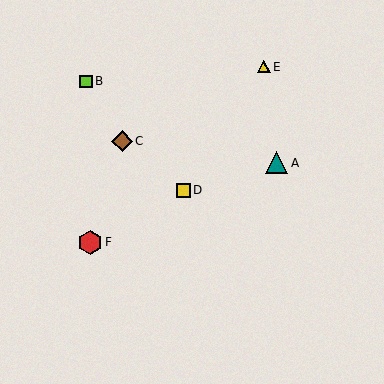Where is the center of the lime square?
The center of the lime square is at (86, 81).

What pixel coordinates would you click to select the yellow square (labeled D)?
Click at (183, 190) to select the yellow square D.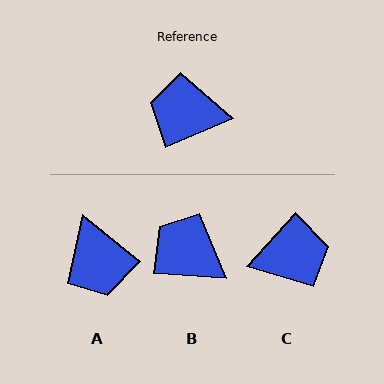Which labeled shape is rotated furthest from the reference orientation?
C, about 155 degrees away.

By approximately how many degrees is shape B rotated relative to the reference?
Approximately 27 degrees clockwise.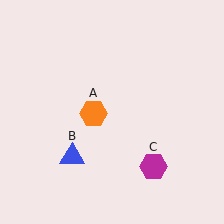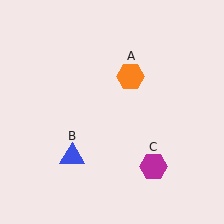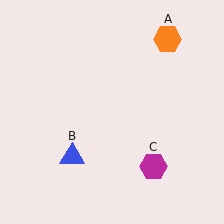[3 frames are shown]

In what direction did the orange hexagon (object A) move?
The orange hexagon (object A) moved up and to the right.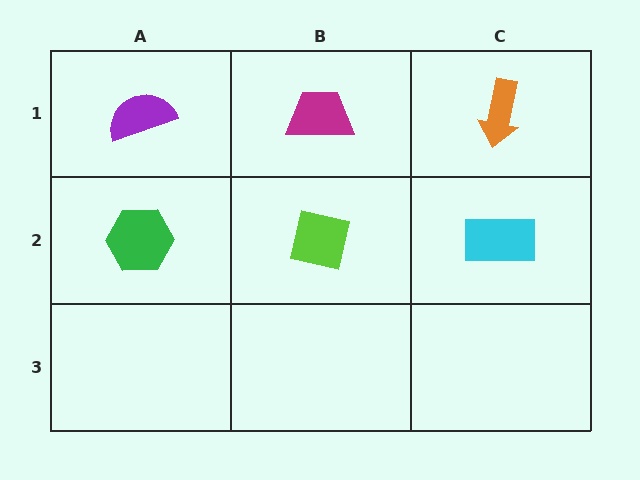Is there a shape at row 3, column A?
No, that cell is empty.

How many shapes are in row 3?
0 shapes.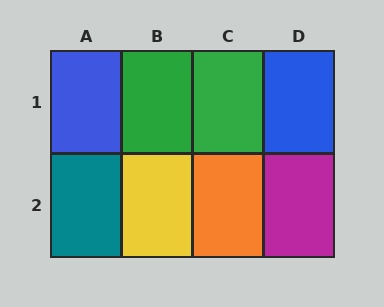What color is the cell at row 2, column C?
Orange.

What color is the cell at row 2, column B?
Yellow.